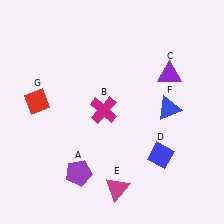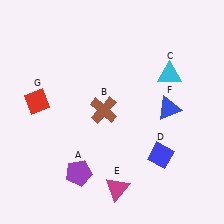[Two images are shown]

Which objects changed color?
B changed from magenta to brown. C changed from purple to cyan.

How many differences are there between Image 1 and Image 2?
There are 2 differences between the two images.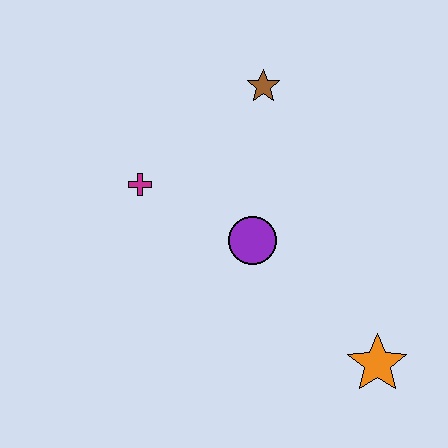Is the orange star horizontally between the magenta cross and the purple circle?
No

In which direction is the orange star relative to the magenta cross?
The orange star is to the right of the magenta cross.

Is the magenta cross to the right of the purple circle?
No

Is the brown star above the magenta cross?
Yes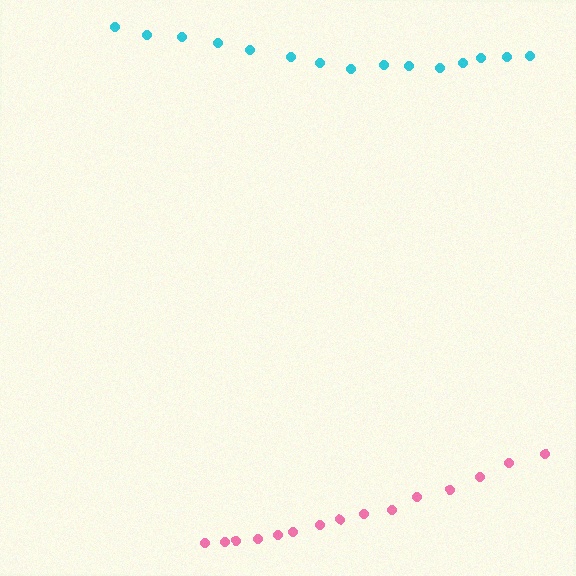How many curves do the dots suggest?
There are 2 distinct paths.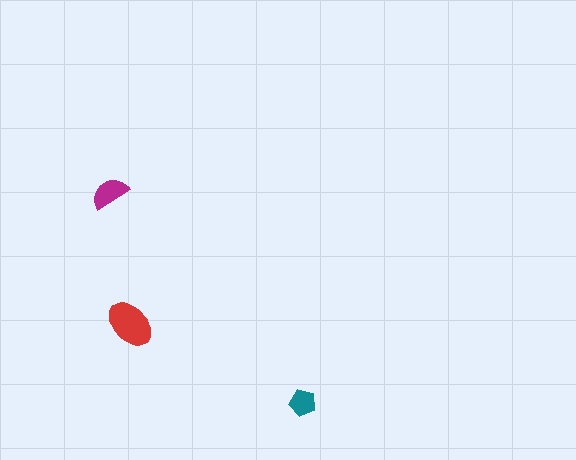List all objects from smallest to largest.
The teal pentagon, the magenta semicircle, the red ellipse.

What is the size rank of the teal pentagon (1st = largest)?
3rd.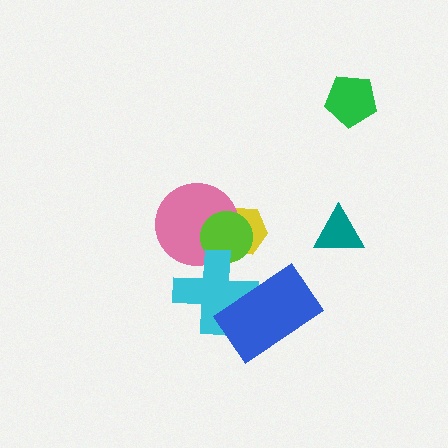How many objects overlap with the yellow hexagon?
2 objects overlap with the yellow hexagon.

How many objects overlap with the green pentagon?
0 objects overlap with the green pentagon.